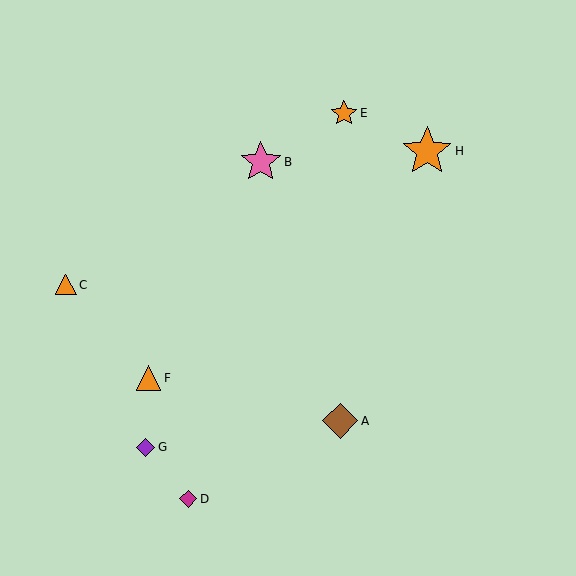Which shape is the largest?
The orange star (labeled H) is the largest.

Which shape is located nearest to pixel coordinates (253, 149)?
The pink star (labeled B) at (261, 162) is nearest to that location.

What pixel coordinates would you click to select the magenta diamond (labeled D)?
Click at (188, 499) to select the magenta diamond D.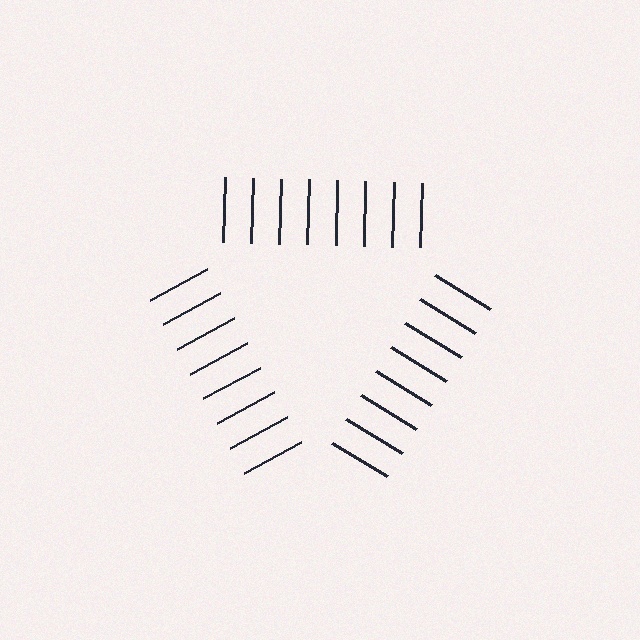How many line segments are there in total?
24 — 8 along each of the 3 edges.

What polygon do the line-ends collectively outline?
An illusory triangle — the line segments terminate on its edges but no continuous stroke is drawn.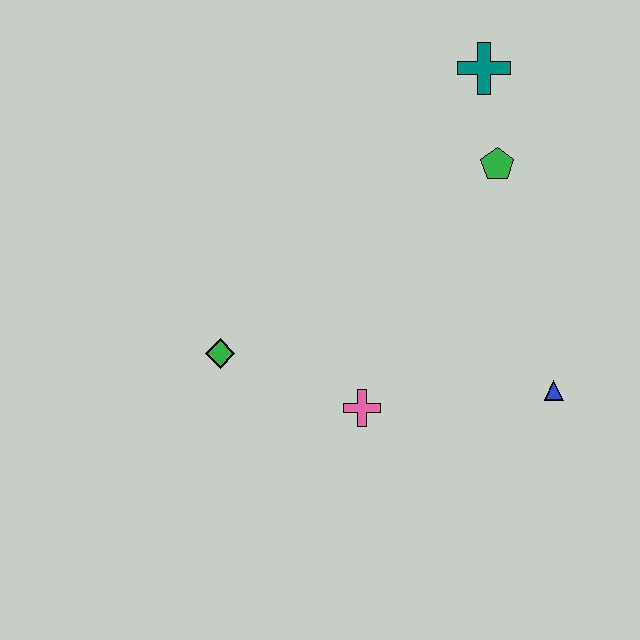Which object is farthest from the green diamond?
The teal cross is farthest from the green diamond.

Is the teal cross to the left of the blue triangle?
Yes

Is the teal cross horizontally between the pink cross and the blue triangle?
Yes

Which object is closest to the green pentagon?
The teal cross is closest to the green pentagon.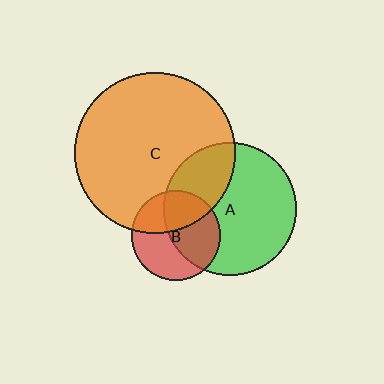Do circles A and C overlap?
Yes.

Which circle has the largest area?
Circle C (orange).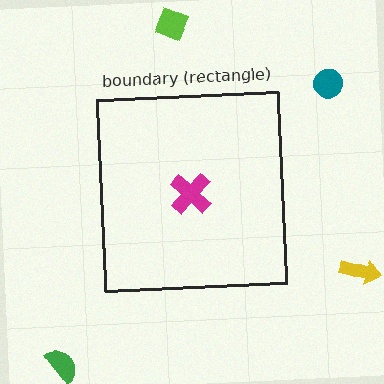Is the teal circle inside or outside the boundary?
Outside.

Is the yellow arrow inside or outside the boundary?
Outside.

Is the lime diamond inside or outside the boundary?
Outside.